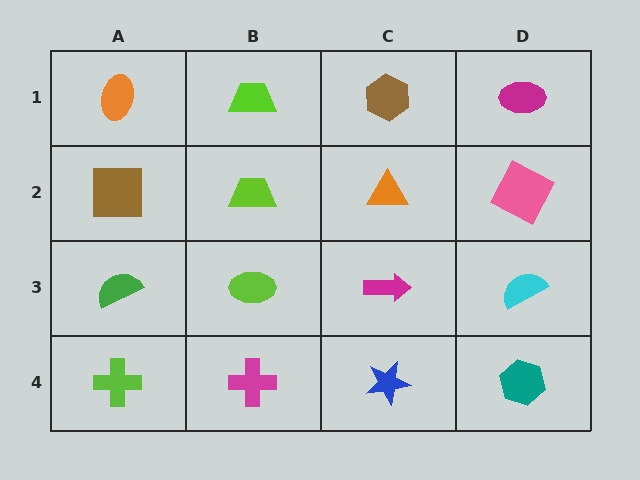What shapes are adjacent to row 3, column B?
A lime trapezoid (row 2, column B), a magenta cross (row 4, column B), a green semicircle (row 3, column A), a magenta arrow (row 3, column C).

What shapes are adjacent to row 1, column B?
A lime trapezoid (row 2, column B), an orange ellipse (row 1, column A), a brown hexagon (row 1, column C).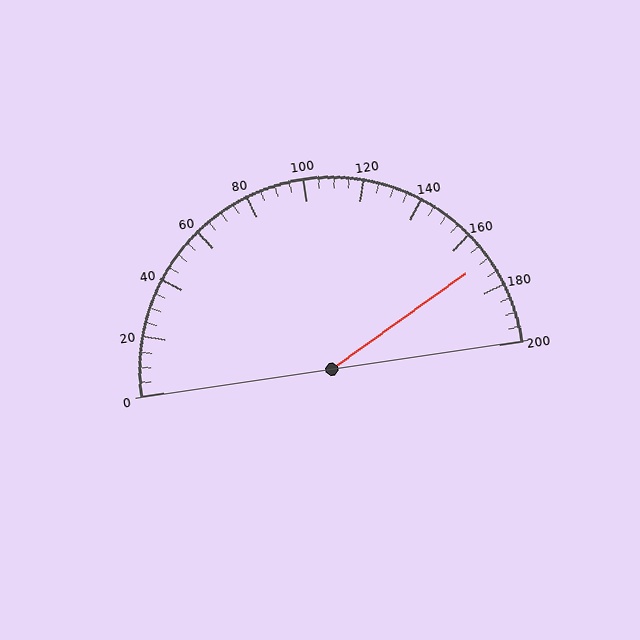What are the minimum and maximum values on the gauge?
The gauge ranges from 0 to 200.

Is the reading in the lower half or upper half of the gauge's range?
The reading is in the upper half of the range (0 to 200).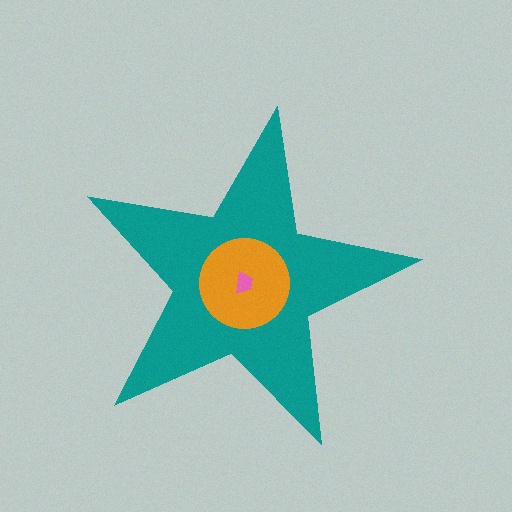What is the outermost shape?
The teal star.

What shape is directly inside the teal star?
The orange circle.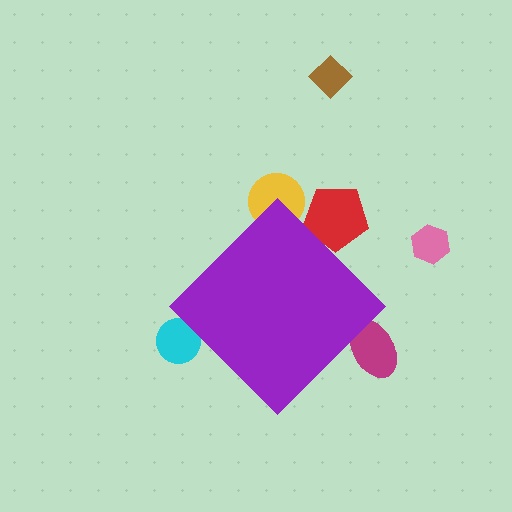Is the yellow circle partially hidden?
Yes, the yellow circle is partially hidden behind the purple diamond.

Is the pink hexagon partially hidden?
No, the pink hexagon is fully visible.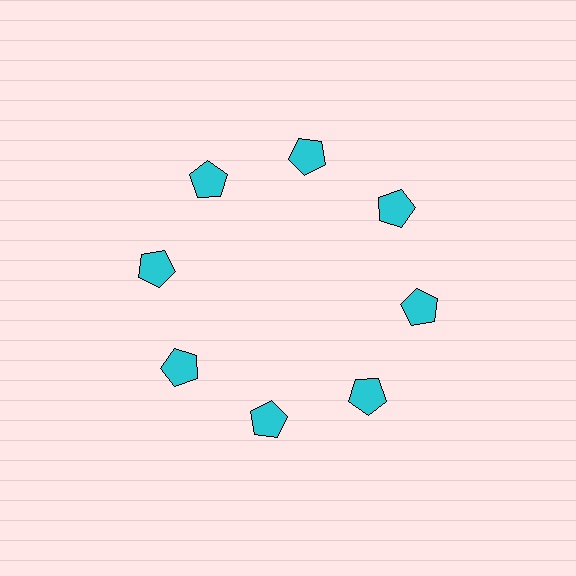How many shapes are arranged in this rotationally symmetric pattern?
There are 8 shapes, arranged in 8 groups of 1.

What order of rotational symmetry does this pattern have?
This pattern has 8-fold rotational symmetry.